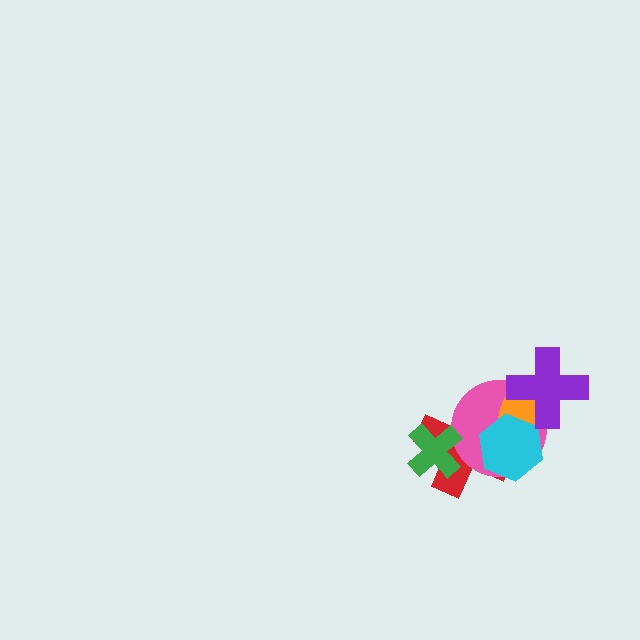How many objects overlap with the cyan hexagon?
3 objects overlap with the cyan hexagon.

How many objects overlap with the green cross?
2 objects overlap with the green cross.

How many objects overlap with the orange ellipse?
4 objects overlap with the orange ellipse.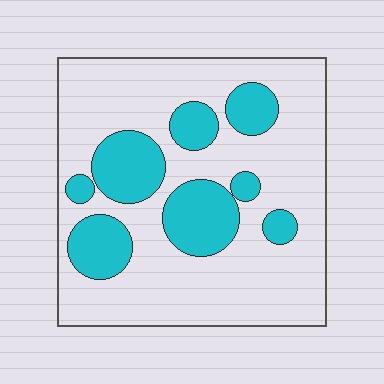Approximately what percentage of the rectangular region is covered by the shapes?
Approximately 25%.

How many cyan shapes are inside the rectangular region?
8.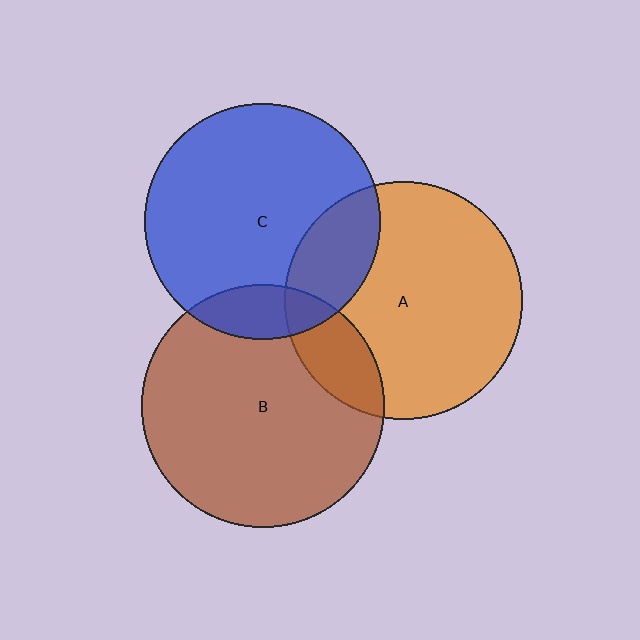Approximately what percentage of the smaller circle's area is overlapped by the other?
Approximately 20%.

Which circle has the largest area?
Circle B (brown).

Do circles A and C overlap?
Yes.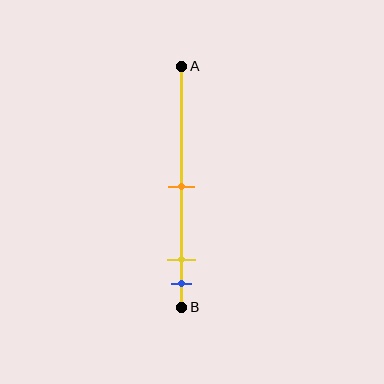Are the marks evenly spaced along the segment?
No, the marks are not evenly spaced.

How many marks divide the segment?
There are 3 marks dividing the segment.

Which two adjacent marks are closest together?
The yellow and blue marks are the closest adjacent pair.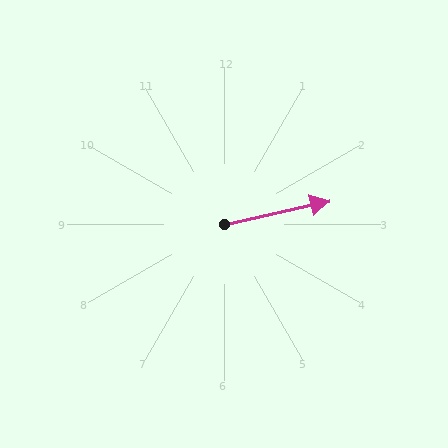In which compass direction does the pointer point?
East.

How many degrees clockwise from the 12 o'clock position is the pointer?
Approximately 77 degrees.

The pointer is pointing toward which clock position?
Roughly 3 o'clock.